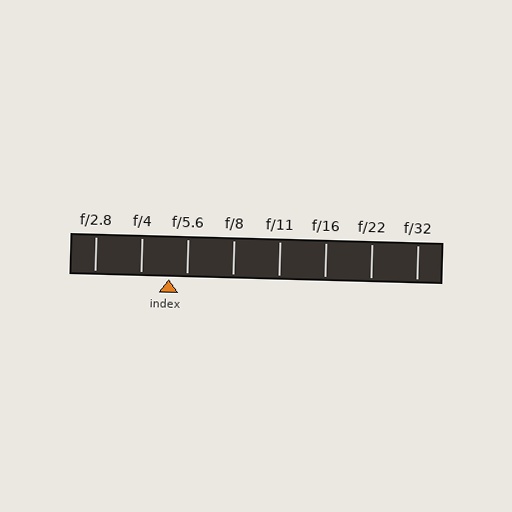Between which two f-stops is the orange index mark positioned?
The index mark is between f/4 and f/5.6.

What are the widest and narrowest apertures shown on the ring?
The widest aperture shown is f/2.8 and the narrowest is f/32.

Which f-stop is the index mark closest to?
The index mark is closest to f/5.6.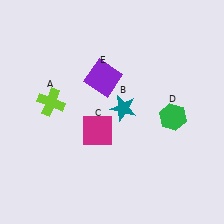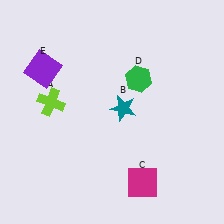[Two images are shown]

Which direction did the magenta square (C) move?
The magenta square (C) moved down.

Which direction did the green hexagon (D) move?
The green hexagon (D) moved up.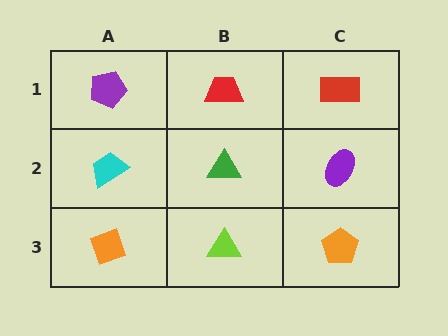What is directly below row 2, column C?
An orange pentagon.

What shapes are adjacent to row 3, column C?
A purple ellipse (row 2, column C), a lime triangle (row 3, column B).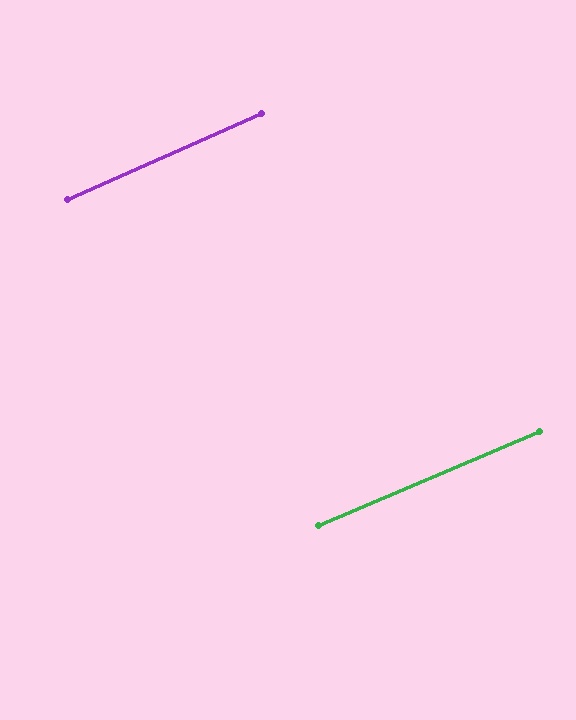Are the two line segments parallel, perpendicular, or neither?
Parallel — their directions differ by only 0.9°.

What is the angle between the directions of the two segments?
Approximately 1 degree.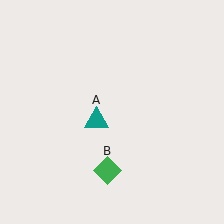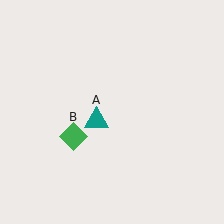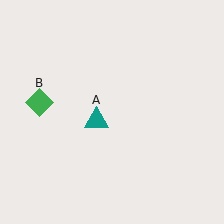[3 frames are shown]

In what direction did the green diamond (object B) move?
The green diamond (object B) moved up and to the left.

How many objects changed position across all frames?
1 object changed position: green diamond (object B).